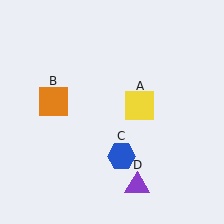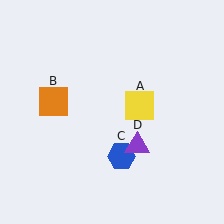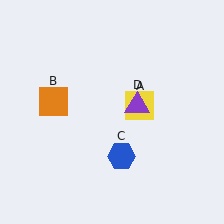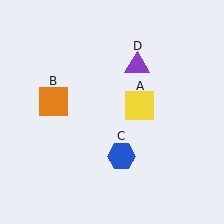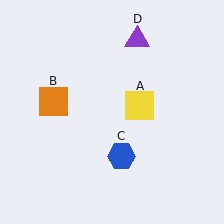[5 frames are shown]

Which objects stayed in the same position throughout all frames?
Yellow square (object A) and orange square (object B) and blue hexagon (object C) remained stationary.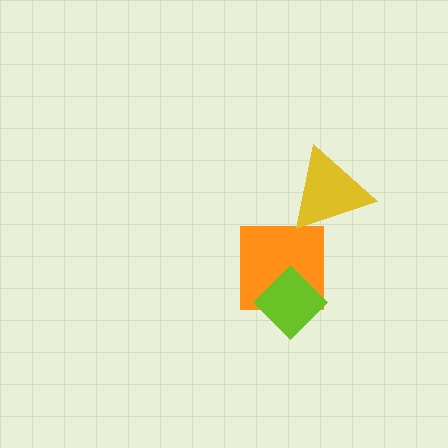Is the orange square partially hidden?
Yes, it is partially covered by another shape.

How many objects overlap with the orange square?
1 object overlaps with the orange square.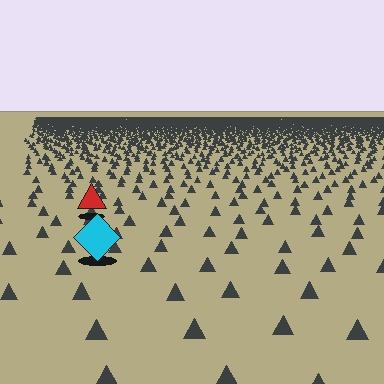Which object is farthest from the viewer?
The red triangle is farthest from the viewer. It appears smaller and the ground texture around it is denser.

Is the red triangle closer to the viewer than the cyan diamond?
No. The cyan diamond is closer — you can tell from the texture gradient: the ground texture is coarser near it.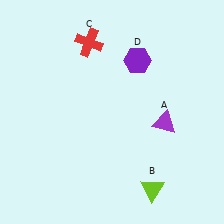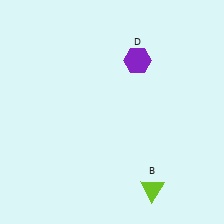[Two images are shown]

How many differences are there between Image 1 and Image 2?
There are 2 differences between the two images.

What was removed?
The red cross (C), the purple triangle (A) were removed in Image 2.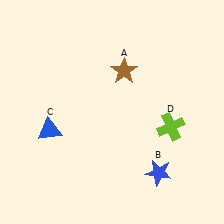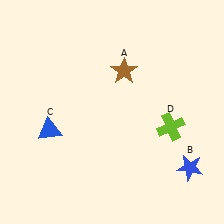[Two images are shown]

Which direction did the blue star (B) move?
The blue star (B) moved right.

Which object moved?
The blue star (B) moved right.